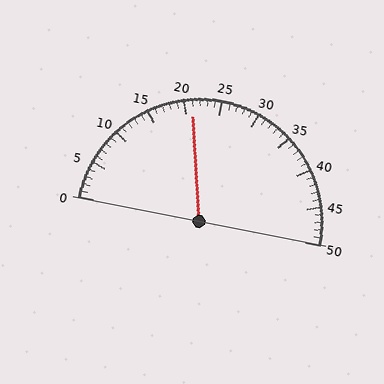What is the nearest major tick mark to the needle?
The nearest major tick mark is 20.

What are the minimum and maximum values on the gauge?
The gauge ranges from 0 to 50.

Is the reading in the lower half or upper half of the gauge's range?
The reading is in the lower half of the range (0 to 50).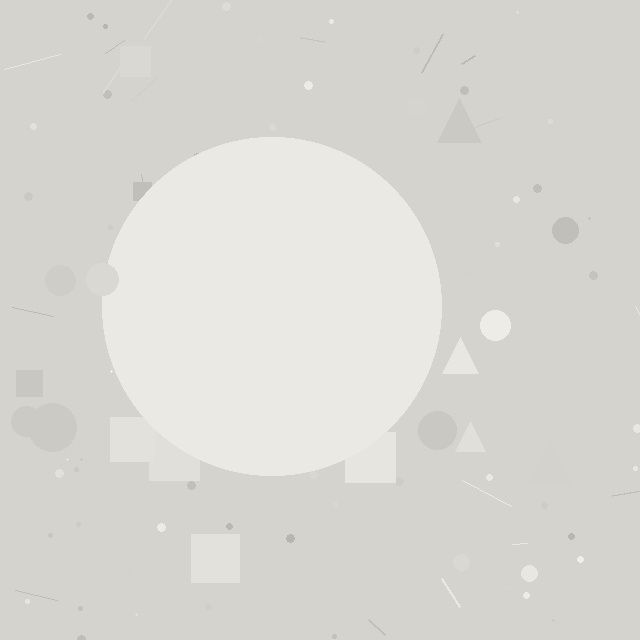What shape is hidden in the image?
A circle is hidden in the image.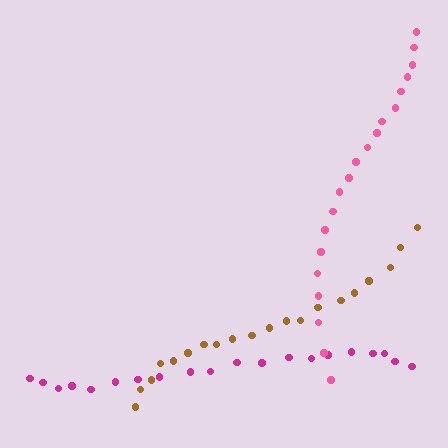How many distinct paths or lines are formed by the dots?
There are 3 distinct paths.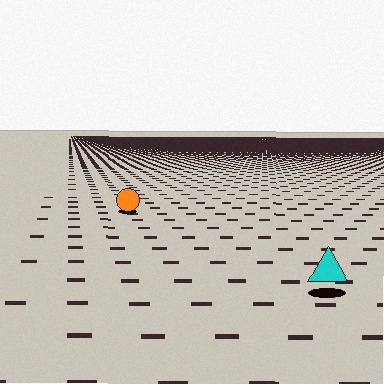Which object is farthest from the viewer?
The orange circle is farthest from the viewer. It appears smaller and the ground texture around it is denser.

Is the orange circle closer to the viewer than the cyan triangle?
No. The cyan triangle is closer — you can tell from the texture gradient: the ground texture is coarser near it.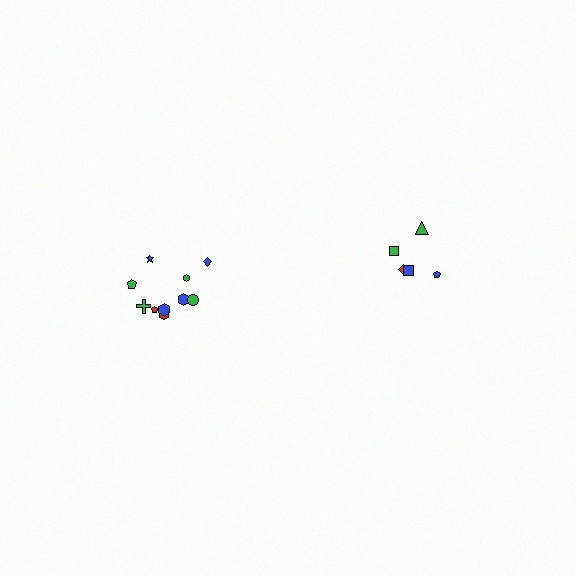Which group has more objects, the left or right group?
The left group.